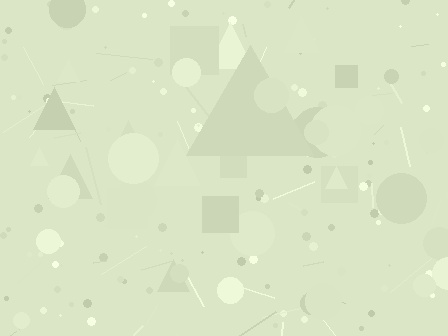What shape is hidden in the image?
A triangle is hidden in the image.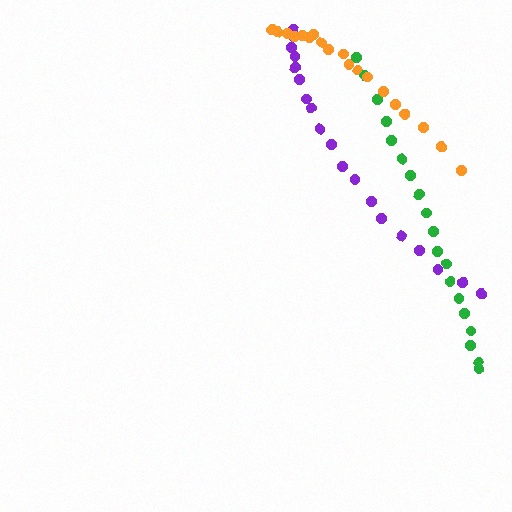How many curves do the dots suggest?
There are 3 distinct paths.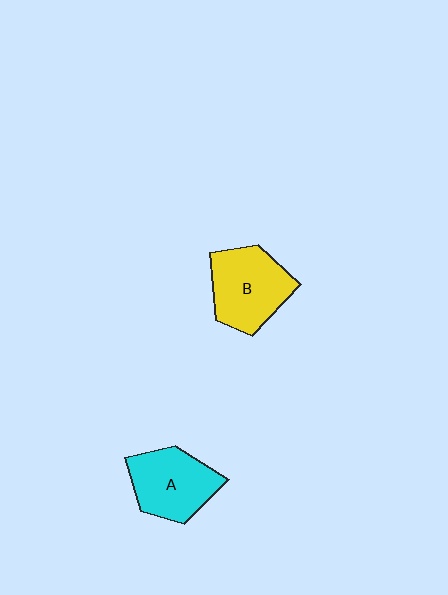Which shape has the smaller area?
Shape A (cyan).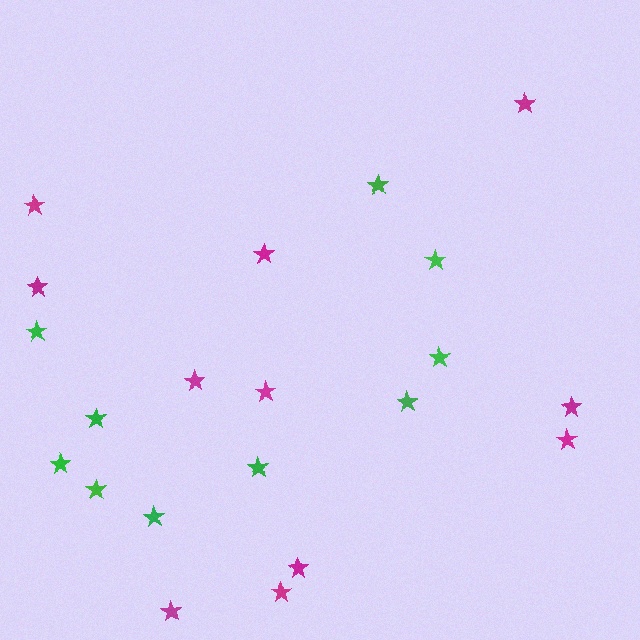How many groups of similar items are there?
There are 2 groups: one group of green stars (10) and one group of magenta stars (11).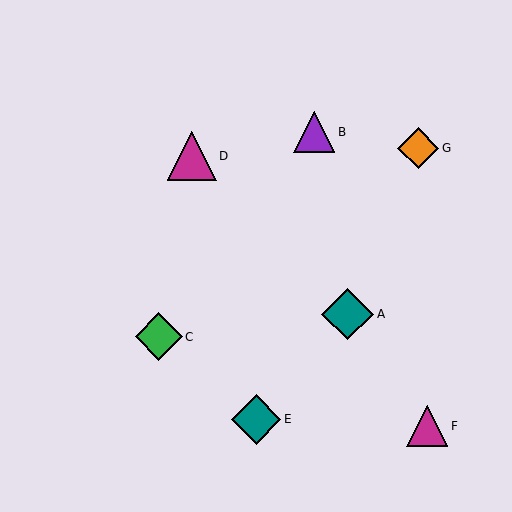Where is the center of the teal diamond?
The center of the teal diamond is at (348, 314).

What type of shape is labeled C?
Shape C is a green diamond.